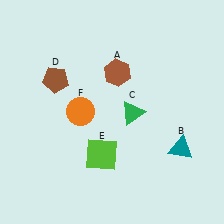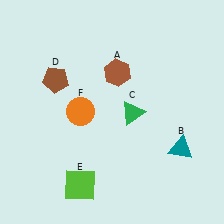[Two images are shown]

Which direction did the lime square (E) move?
The lime square (E) moved down.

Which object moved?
The lime square (E) moved down.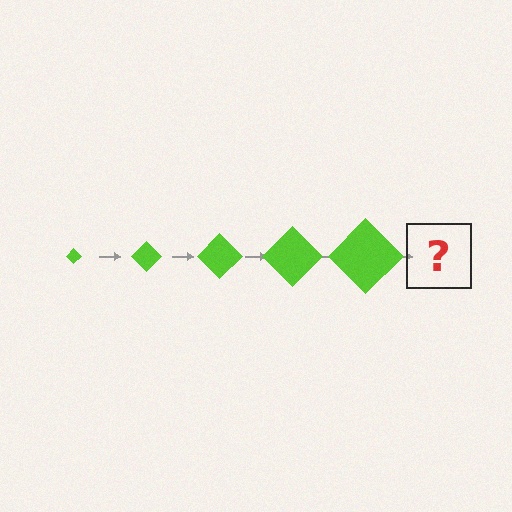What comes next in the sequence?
The next element should be a lime diamond, larger than the previous one.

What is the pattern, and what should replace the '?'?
The pattern is that the diamond gets progressively larger each step. The '?' should be a lime diamond, larger than the previous one.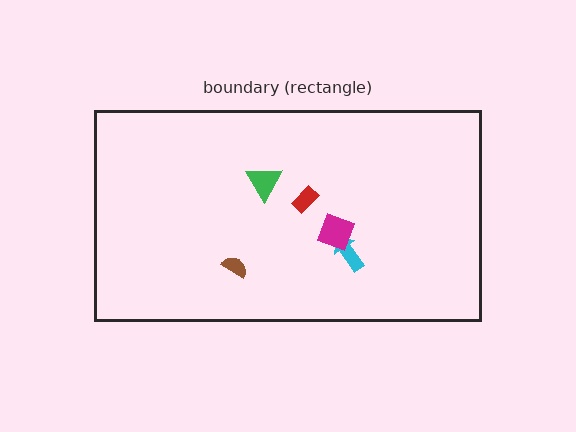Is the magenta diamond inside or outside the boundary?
Inside.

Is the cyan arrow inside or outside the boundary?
Inside.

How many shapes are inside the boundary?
5 inside, 0 outside.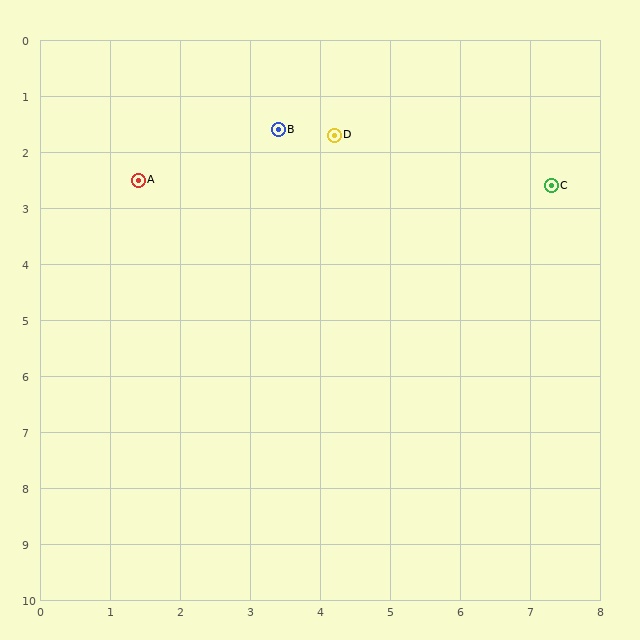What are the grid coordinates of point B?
Point B is at approximately (3.4, 1.6).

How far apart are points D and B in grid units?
Points D and B are about 0.8 grid units apart.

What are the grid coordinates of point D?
Point D is at approximately (4.2, 1.7).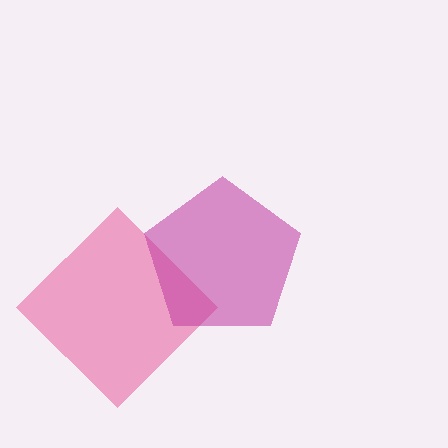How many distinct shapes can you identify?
There are 2 distinct shapes: a pink diamond, a magenta pentagon.